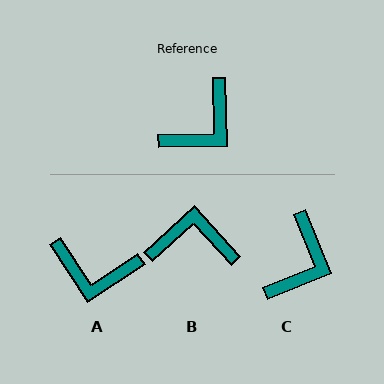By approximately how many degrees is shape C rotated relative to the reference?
Approximately 21 degrees counter-clockwise.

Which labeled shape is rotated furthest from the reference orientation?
B, about 131 degrees away.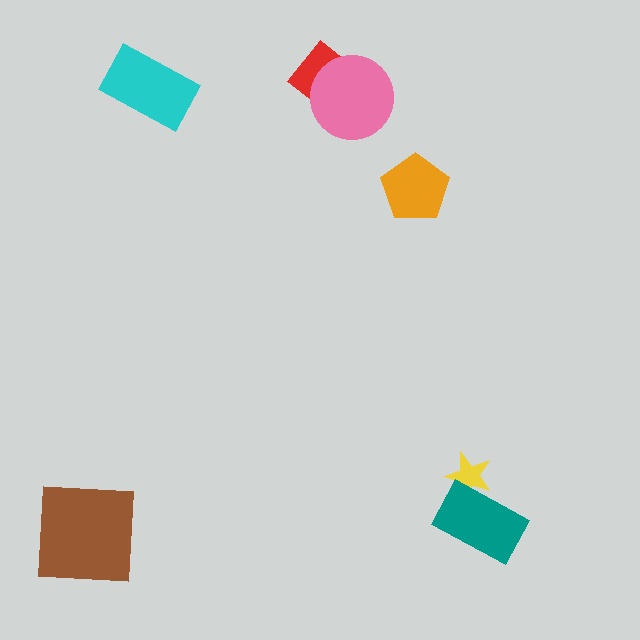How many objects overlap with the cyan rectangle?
0 objects overlap with the cyan rectangle.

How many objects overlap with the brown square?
0 objects overlap with the brown square.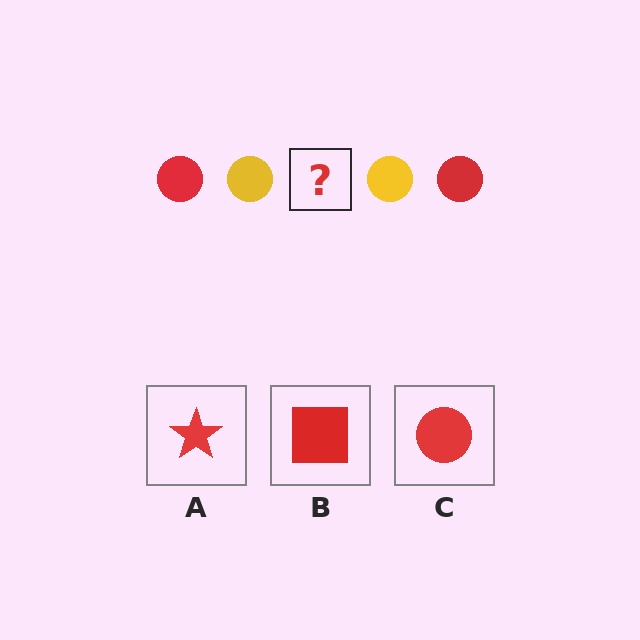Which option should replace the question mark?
Option C.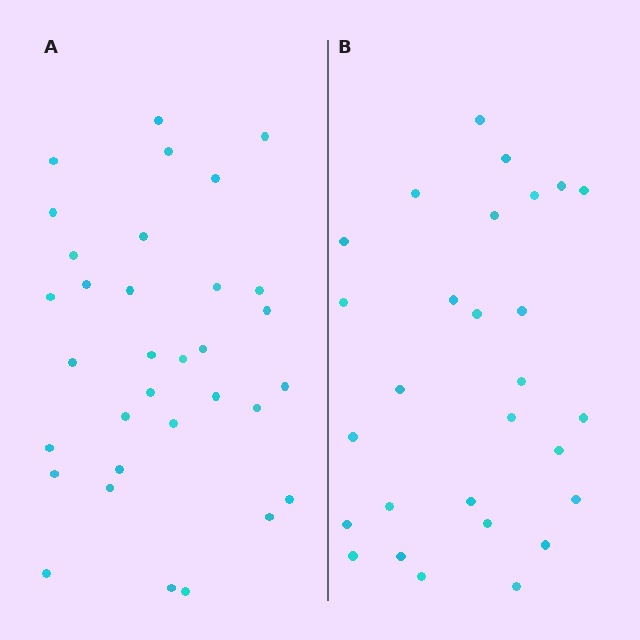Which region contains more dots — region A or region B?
Region A (the left region) has more dots.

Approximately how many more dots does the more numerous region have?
Region A has about 5 more dots than region B.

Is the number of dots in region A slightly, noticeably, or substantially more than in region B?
Region A has only slightly more — the two regions are fairly close. The ratio is roughly 1.2 to 1.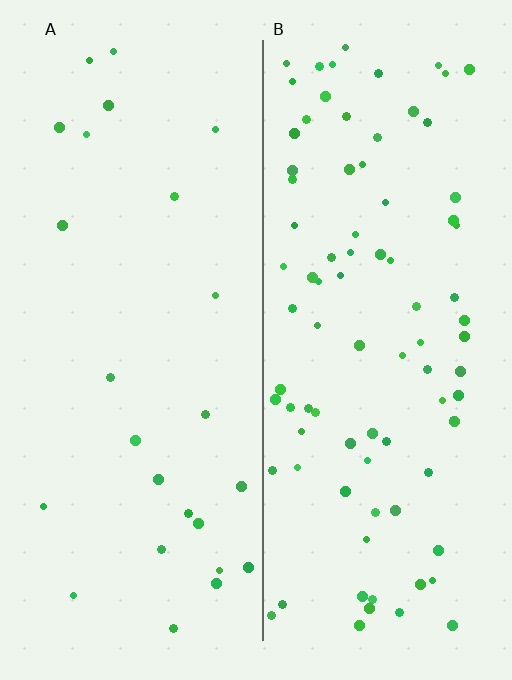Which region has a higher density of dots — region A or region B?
B (the right).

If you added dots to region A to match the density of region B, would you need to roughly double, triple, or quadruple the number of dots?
Approximately quadruple.